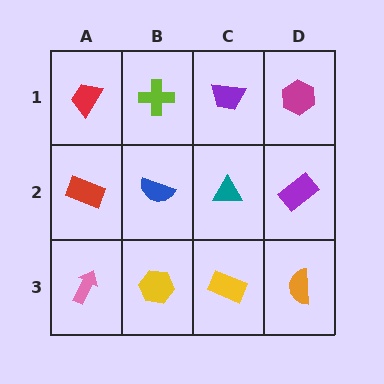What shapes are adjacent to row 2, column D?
A magenta hexagon (row 1, column D), an orange semicircle (row 3, column D), a teal triangle (row 2, column C).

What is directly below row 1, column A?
A red rectangle.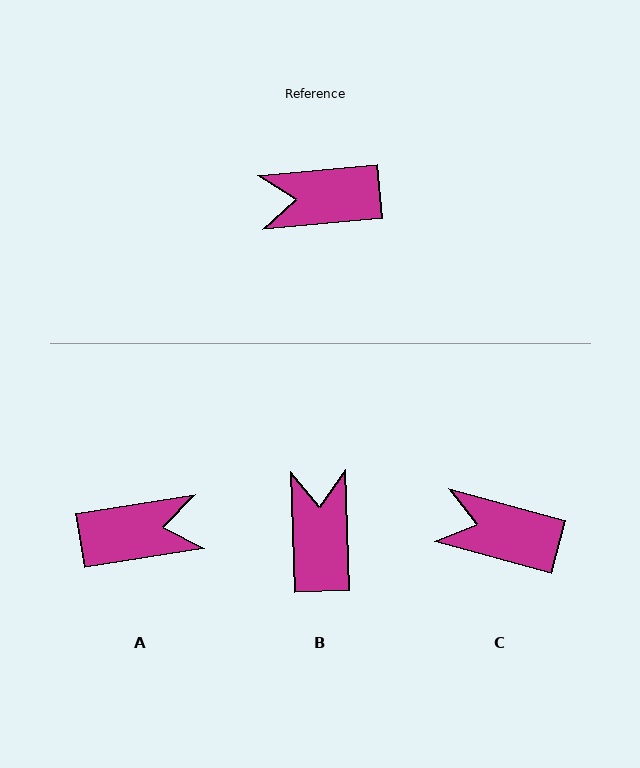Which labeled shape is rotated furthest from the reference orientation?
A, about 177 degrees away.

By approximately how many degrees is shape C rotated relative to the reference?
Approximately 21 degrees clockwise.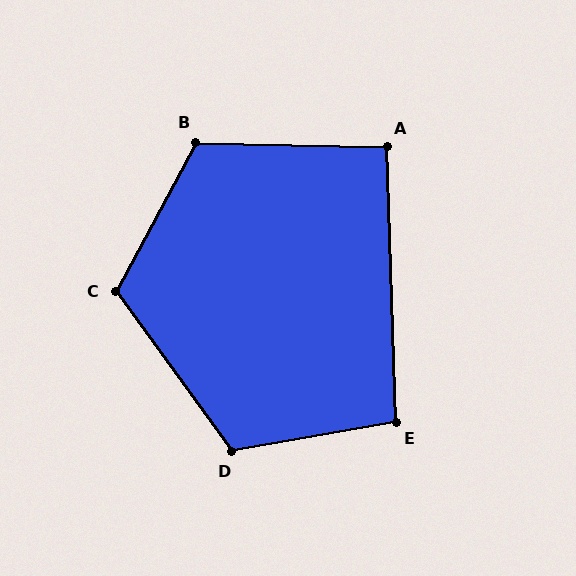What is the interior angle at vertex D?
Approximately 116 degrees (obtuse).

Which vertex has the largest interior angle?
B, at approximately 117 degrees.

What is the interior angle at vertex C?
Approximately 116 degrees (obtuse).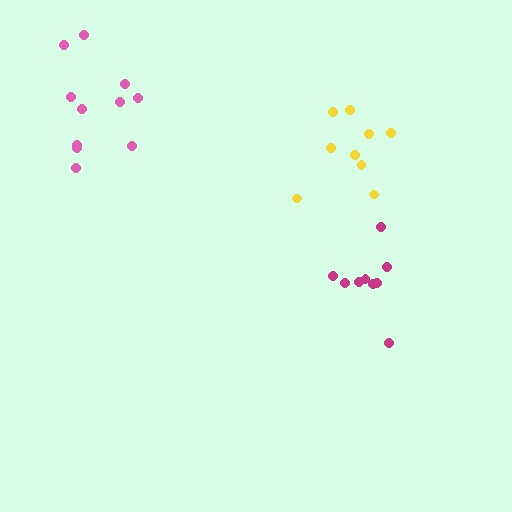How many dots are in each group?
Group 1: 9 dots, Group 2: 11 dots, Group 3: 9 dots (29 total).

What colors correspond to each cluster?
The clusters are colored: magenta, pink, yellow.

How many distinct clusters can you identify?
There are 3 distinct clusters.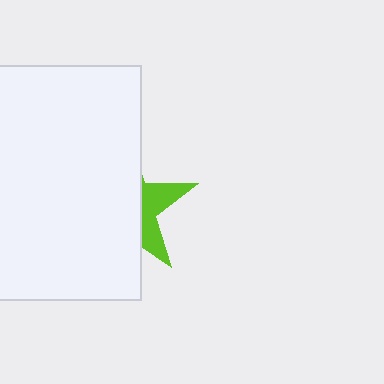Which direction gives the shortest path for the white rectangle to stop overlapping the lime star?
Moving left gives the shortest separation.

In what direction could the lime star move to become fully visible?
The lime star could move right. That would shift it out from behind the white rectangle entirely.